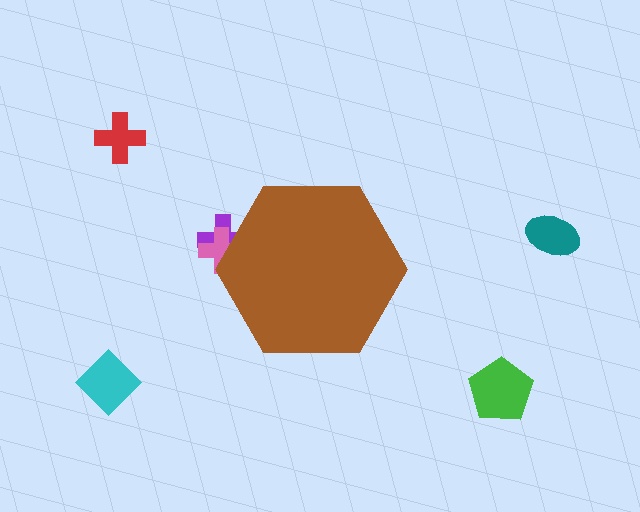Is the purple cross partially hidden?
Yes, the purple cross is partially hidden behind the brown hexagon.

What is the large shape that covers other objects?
A brown hexagon.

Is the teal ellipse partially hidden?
No, the teal ellipse is fully visible.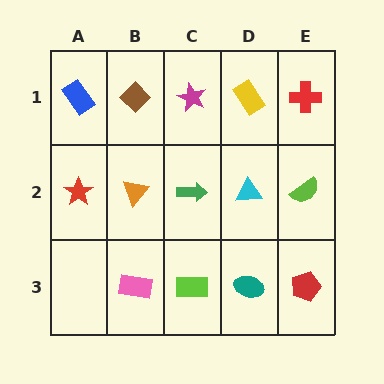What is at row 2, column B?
An orange triangle.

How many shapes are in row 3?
4 shapes.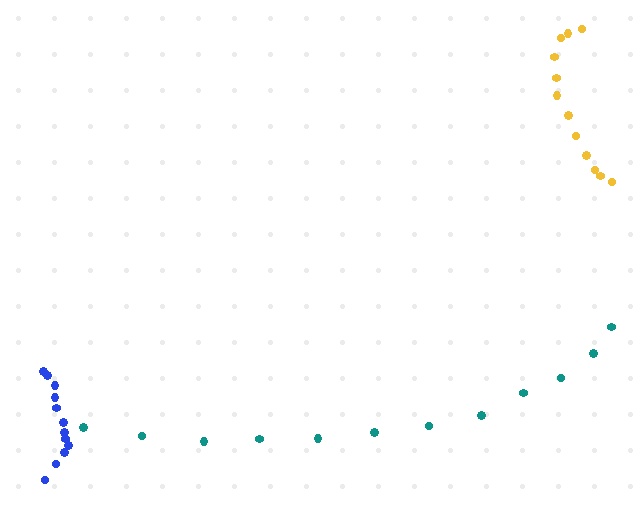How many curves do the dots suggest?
There are 3 distinct paths.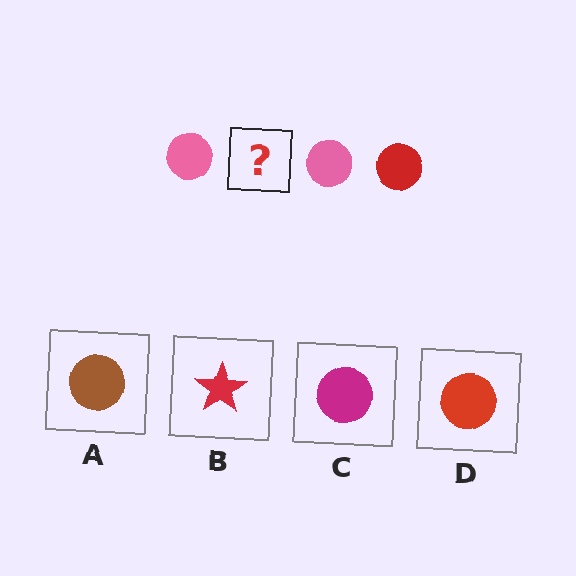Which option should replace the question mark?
Option D.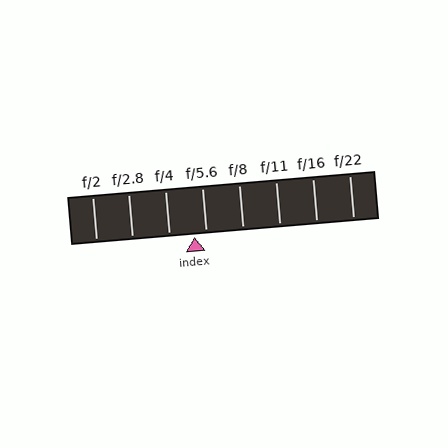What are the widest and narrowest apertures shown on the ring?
The widest aperture shown is f/2 and the narrowest is f/22.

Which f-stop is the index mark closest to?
The index mark is closest to f/5.6.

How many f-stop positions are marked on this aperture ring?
There are 8 f-stop positions marked.